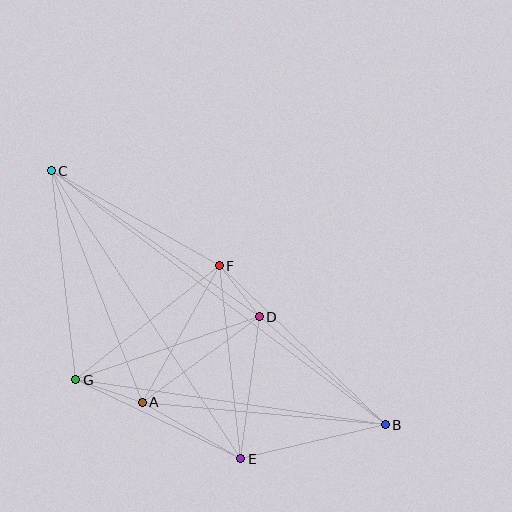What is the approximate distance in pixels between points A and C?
The distance between A and C is approximately 249 pixels.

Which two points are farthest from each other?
Points B and C are farthest from each other.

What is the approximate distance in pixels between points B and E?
The distance between B and E is approximately 148 pixels.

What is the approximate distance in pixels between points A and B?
The distance between A and B is approximately 244 pixels.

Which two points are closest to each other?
Points D and F are closest to each other.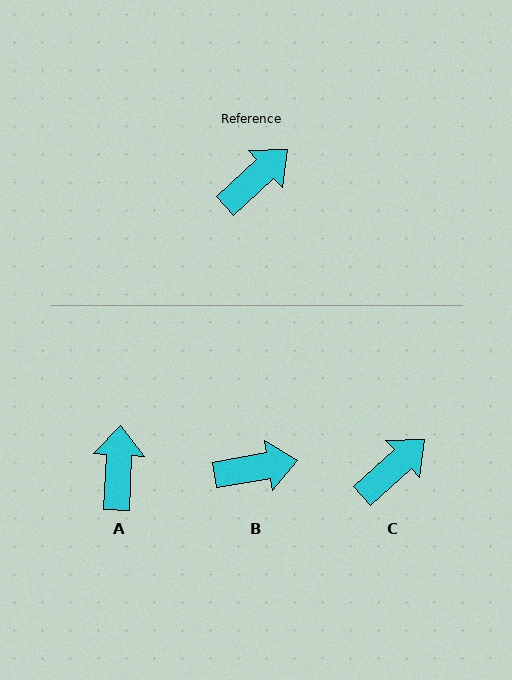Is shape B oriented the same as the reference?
No, it is off by about 33 degrees.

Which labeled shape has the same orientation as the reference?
C.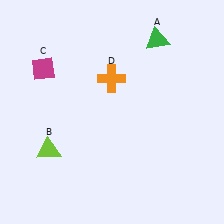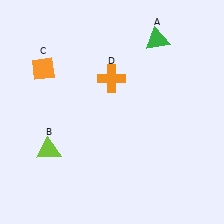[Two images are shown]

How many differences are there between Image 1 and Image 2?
There is 1 difference between the two images.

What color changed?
The diamond (C) changed from magenta in Image 1 to orange in Image 2.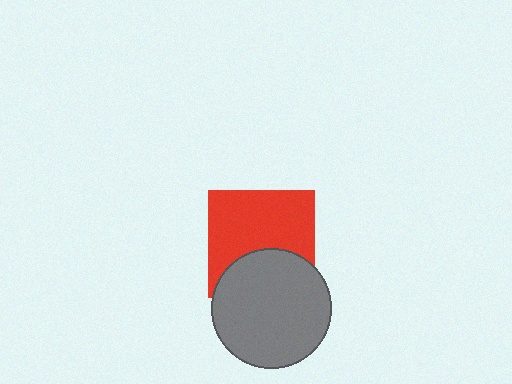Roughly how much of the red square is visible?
About half of it is visible (roughly 65%).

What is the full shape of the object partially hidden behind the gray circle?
The partially hidden object is a red square.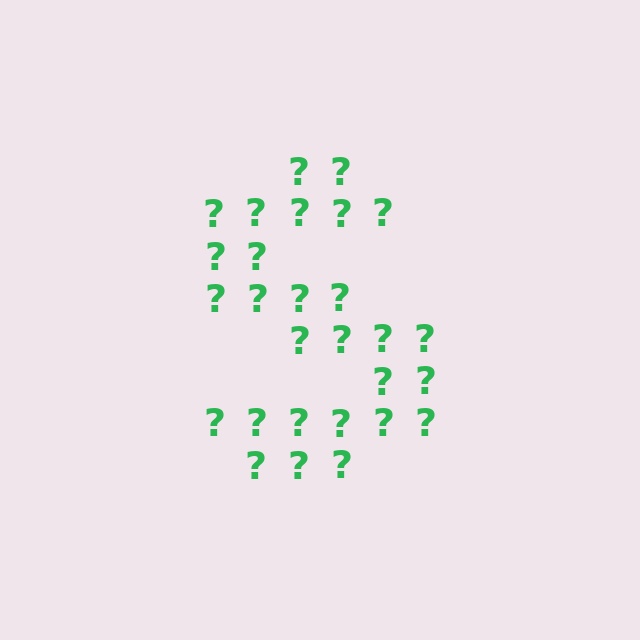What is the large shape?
The large shape is the letter S.